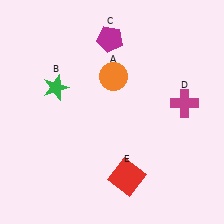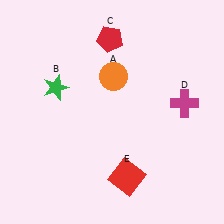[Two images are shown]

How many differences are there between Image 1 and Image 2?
There is 1 difference between the two images.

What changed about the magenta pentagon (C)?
In Image 1, C is magenta. In Image 2, it changed to red.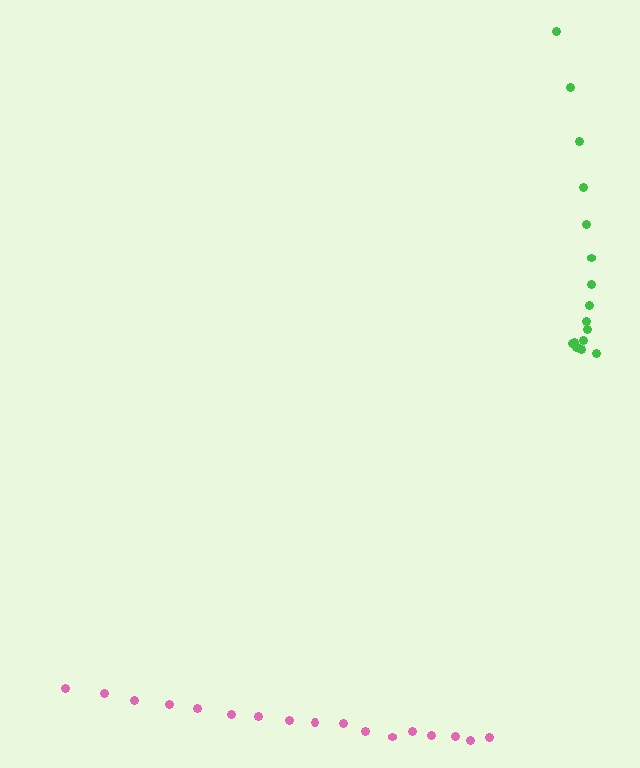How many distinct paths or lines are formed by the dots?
There are 2 distinct paths.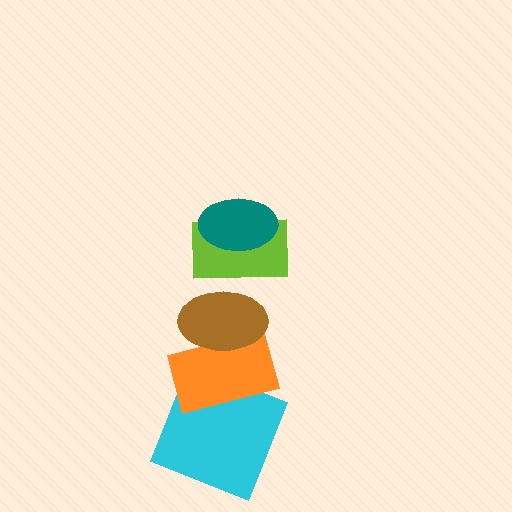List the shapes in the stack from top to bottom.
From top to bottom: the teal ellipse, the lime rectangle, the brown ellipse, the orange rectangle, the cyan square.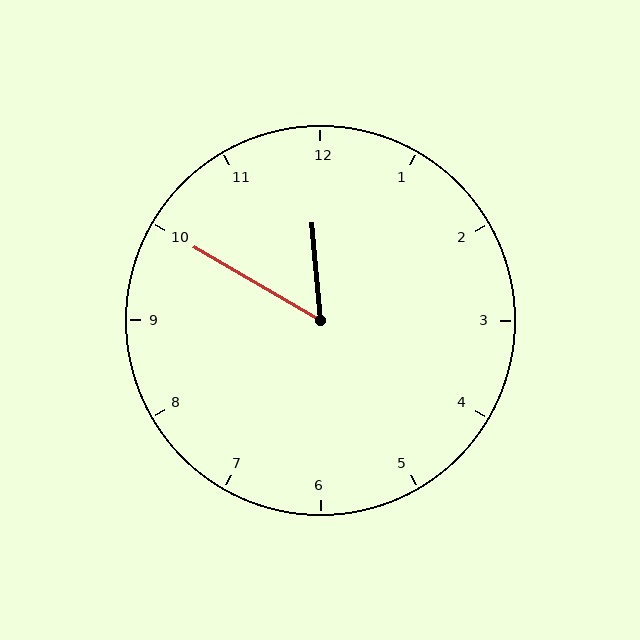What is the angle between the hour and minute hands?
Approximately 55 degrees.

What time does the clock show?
11:50.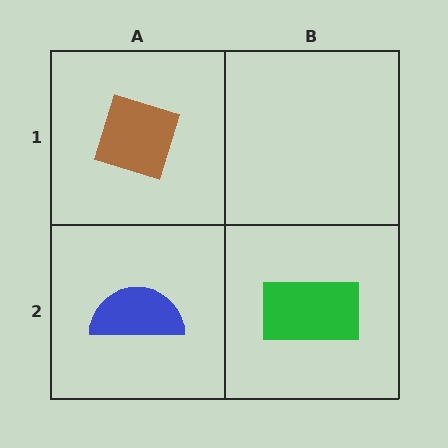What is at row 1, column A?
A brown diamond.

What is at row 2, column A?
A blue semicircle.